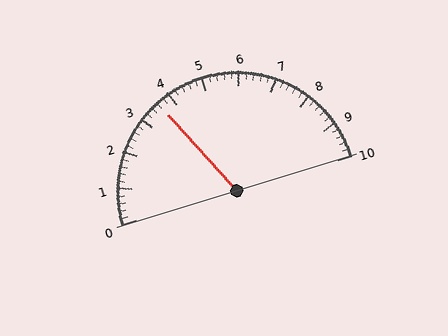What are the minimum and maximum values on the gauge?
The gauge ranges from 0 to 10.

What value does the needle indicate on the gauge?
The needle indicates approximately 3.6.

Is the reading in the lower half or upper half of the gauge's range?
The reading is in the lower half of the range (0 to 10).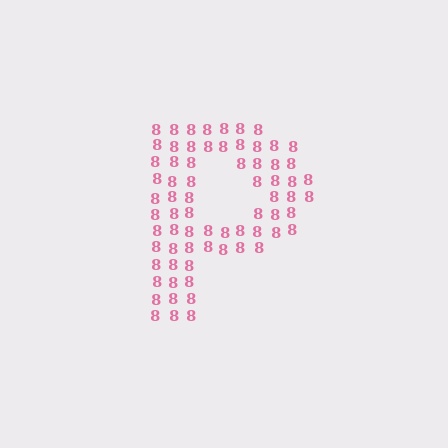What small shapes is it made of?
It is made of small digit 8's.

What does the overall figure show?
The overall figure shows the letter P.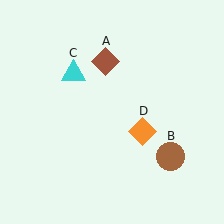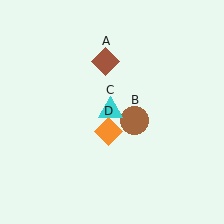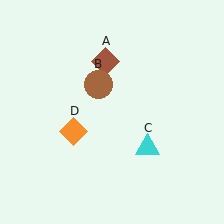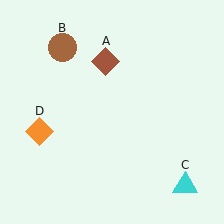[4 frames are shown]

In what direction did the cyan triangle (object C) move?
The cyan triangle (object C) moved down and to the right.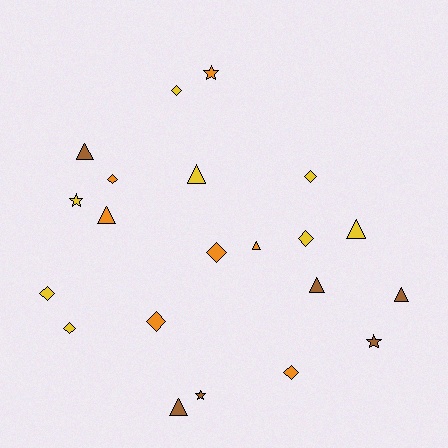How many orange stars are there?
There is 1 orange star.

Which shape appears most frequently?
Diamond, with 9 objects.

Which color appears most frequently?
Yellow, with 8 objects.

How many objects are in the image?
There are 21 objects.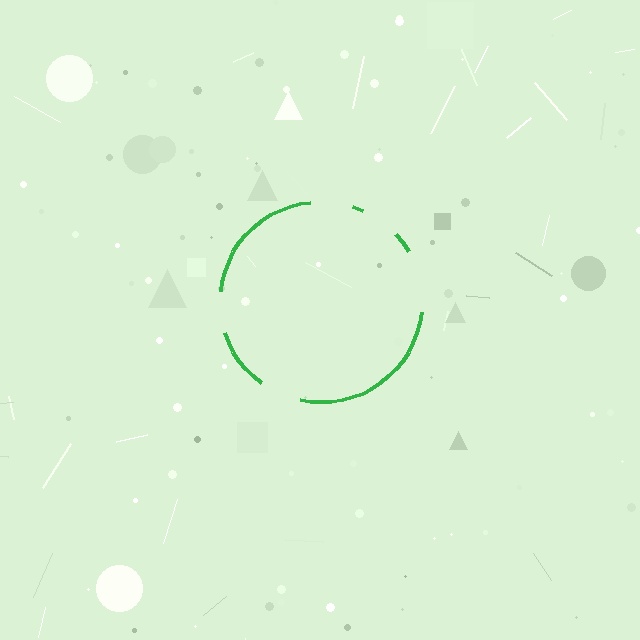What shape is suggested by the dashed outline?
The dashed outline suggests a circle.